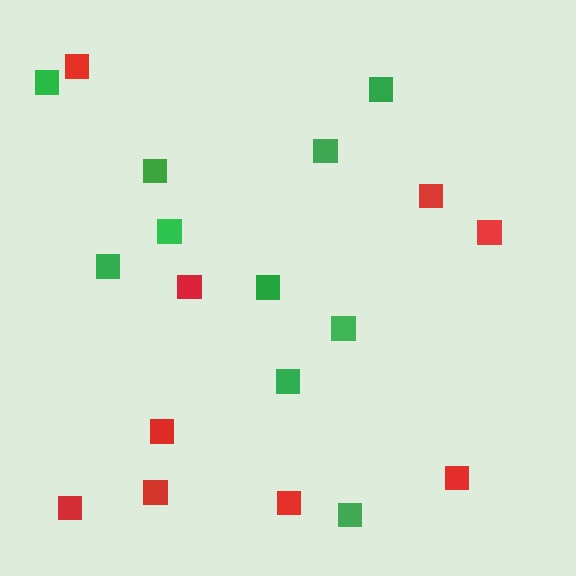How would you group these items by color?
There are 2 groups: one group of red squares (9) and one group of green squares (10).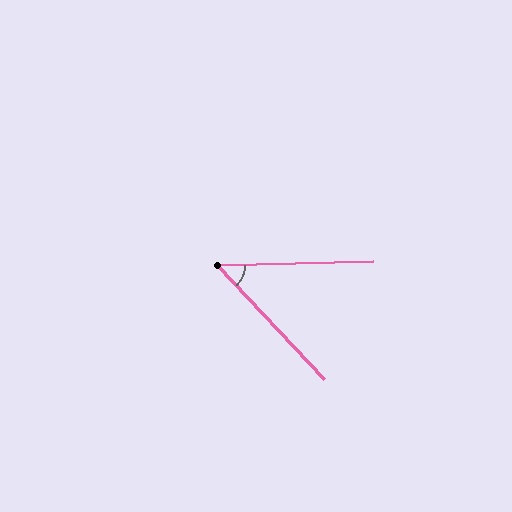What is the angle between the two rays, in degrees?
Approximately 48 degrees.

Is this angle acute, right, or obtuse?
It is acute.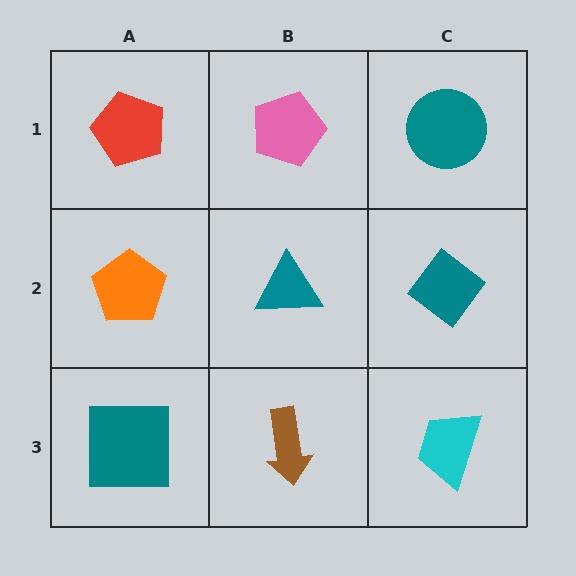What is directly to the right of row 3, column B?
A cyan trapezoid.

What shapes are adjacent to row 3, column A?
An orange pentagon (row 2, column A), a brown arrow (row 3, column B).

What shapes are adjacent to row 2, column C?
A teal circle (row 1, column C), a cyan trapezoid (row 3, column C), a teal triangle (row 2, column B).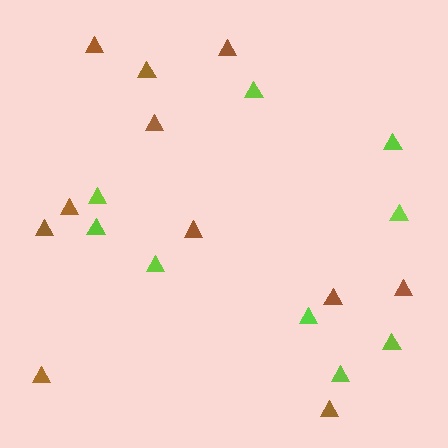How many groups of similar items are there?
There are 2 groups: one group of lime triangles (9) and one group of brown triangles (11).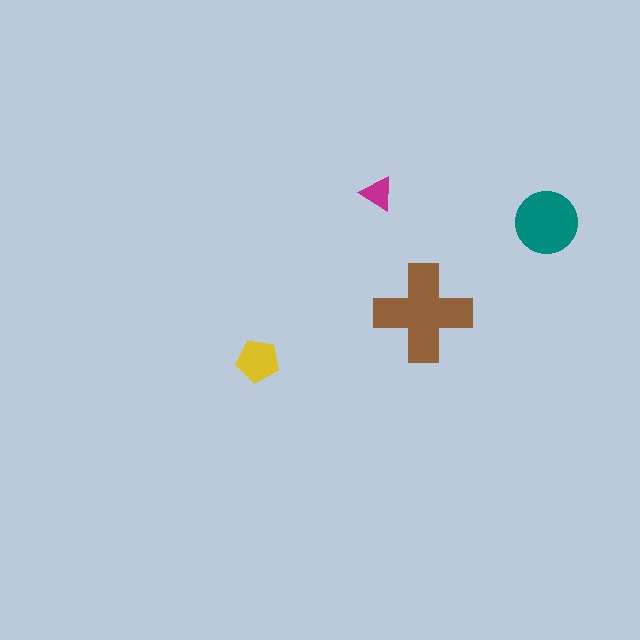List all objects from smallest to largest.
The magenta triangle, the yellow pentagon, the teal circle, the brown cross.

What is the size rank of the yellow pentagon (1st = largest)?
3rd.